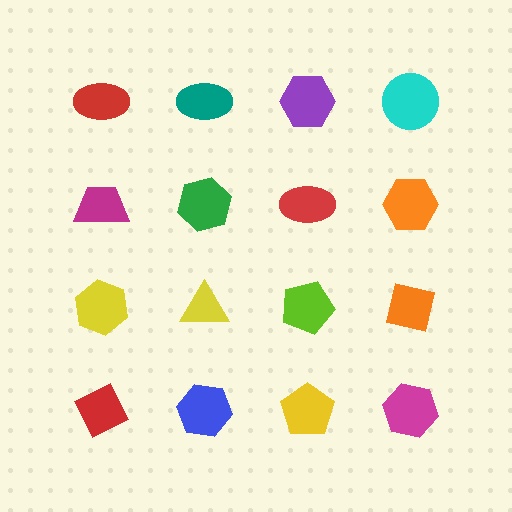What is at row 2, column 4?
An orange hexagon.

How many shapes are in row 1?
4 shapes.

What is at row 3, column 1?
A yellow hexagon.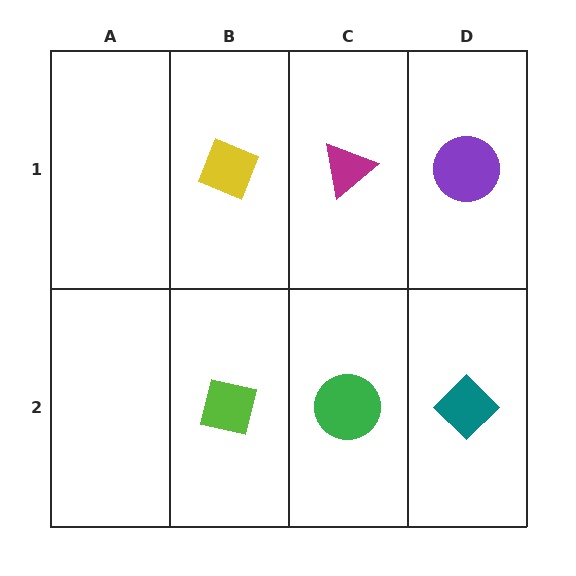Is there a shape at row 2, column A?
No, that cell is empty.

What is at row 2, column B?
A lime square.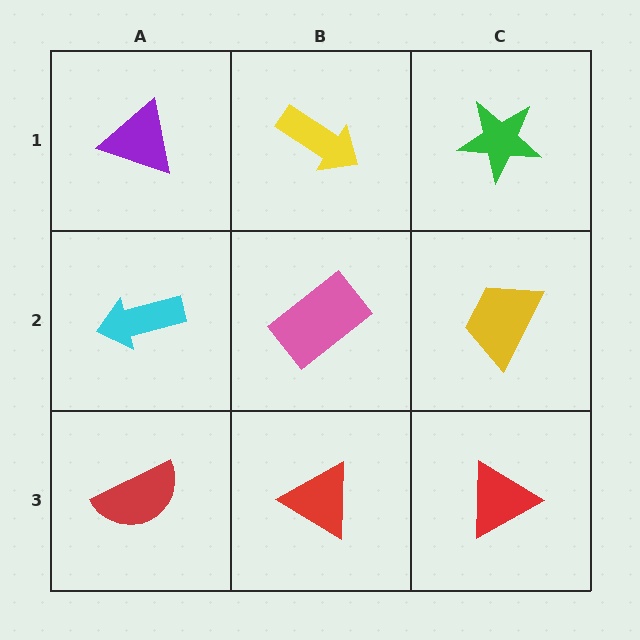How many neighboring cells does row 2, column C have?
3.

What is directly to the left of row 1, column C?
A yellow arrow.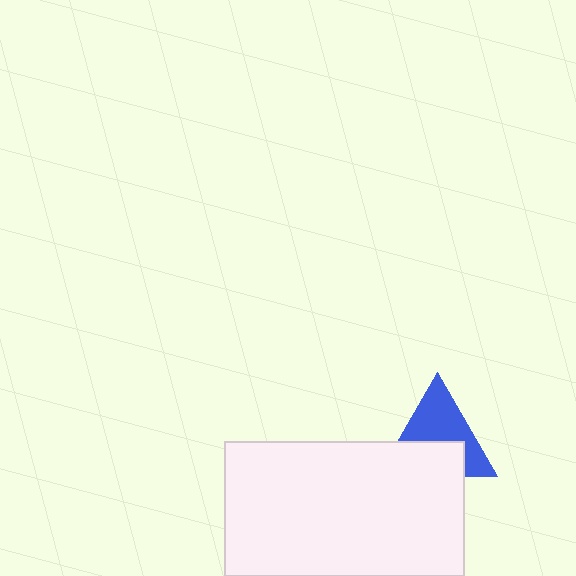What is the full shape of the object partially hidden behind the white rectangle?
The partially hidden object is a blue triangle.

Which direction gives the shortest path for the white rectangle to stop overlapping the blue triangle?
Moving down gives the shortest separation.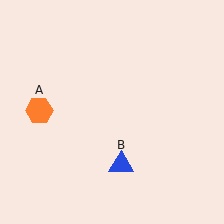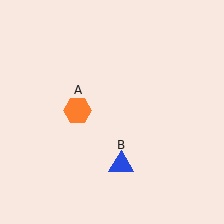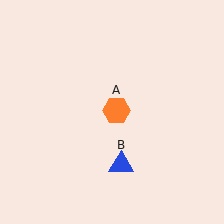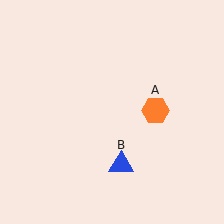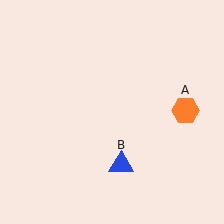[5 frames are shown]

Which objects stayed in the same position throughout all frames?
Blue triangle (object B) remained stationary.